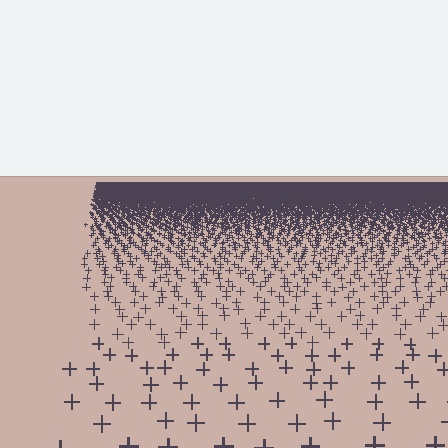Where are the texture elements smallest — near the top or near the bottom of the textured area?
Near the top.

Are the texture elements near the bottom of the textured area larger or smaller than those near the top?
Larger. Near the bottom, elements are closer to the viewer and appear at a bigger on-screen size.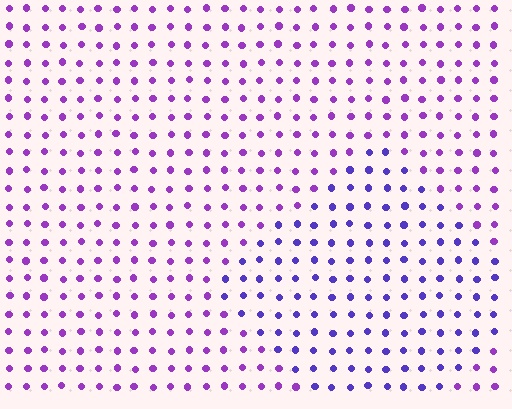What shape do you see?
I see a diamond.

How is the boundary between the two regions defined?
The boundary is defined purely by a slight shift in hue (about 32 degrees). Spacing, size, and orientation are identical on both sides.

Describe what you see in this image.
The image is filled with small purple elements in a uniform arrangement. A diamond-shaped region is visible where the elements are tinted to a slightly different hue, forming a subtle color boundary.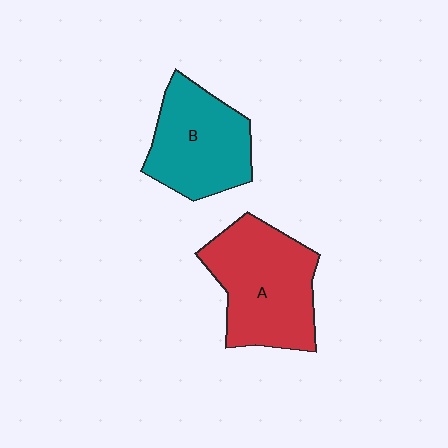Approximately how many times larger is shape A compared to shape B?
Approximately 1.2 times.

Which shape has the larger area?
Shape A (red).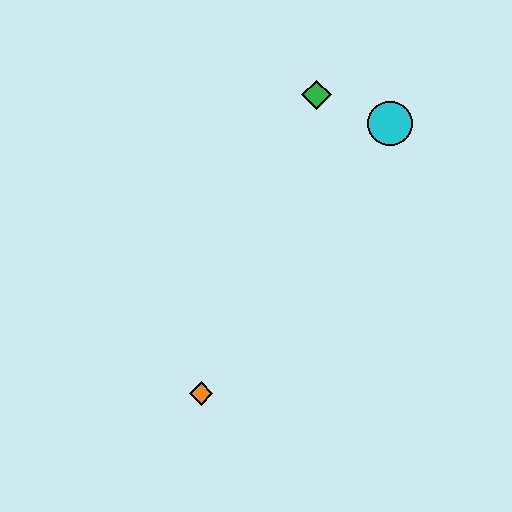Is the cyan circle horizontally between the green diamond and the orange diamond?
No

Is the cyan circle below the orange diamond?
No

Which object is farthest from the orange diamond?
The cyan circle is farthest from the orange diamond.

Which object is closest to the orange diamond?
The green diamond is closest to the orange diamond.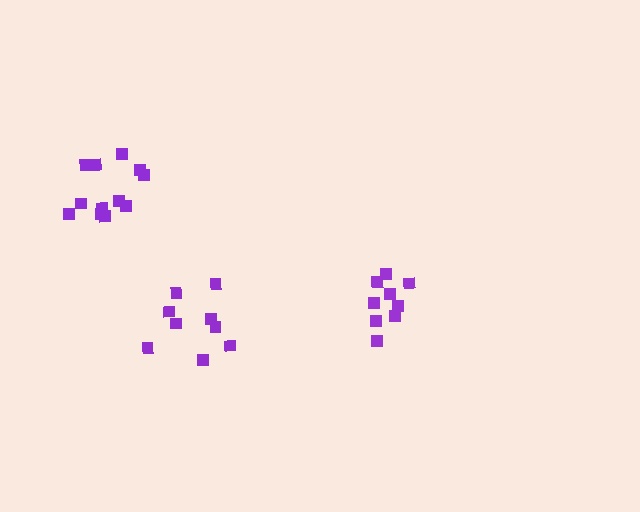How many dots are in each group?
Group 1: 9 dots, Group 2: 9 dots, Group 3: 12 dots (30 total).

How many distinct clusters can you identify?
There are 3 distinct clusters.